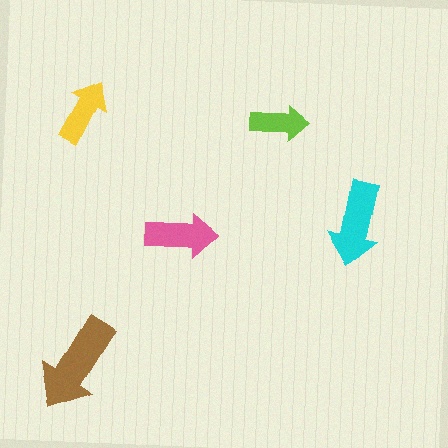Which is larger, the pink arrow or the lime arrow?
The pink one.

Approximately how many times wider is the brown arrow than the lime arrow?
About 1.5 times wider.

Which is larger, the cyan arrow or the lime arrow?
The cyan one.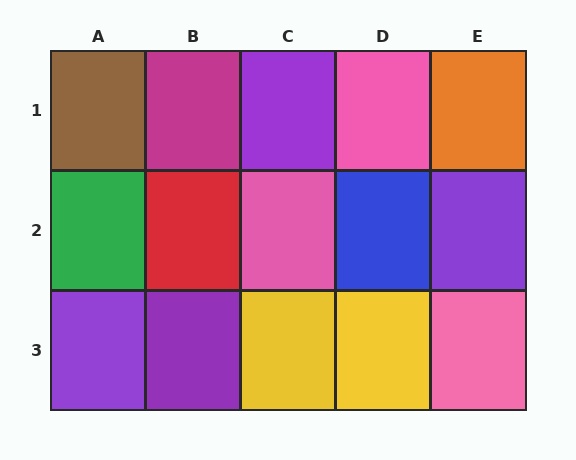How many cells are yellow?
2 cells are yellow.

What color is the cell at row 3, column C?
Yellow.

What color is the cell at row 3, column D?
Yellow.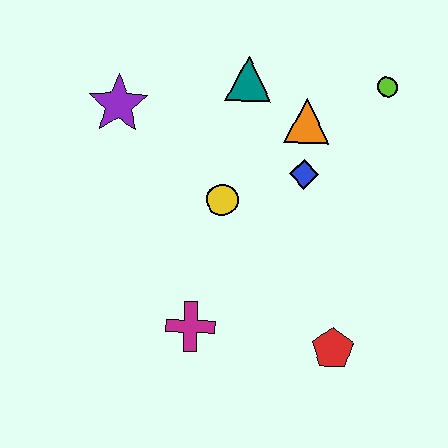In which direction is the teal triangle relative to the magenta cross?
The teal triangle is above the magenta cross.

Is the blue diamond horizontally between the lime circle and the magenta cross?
Yes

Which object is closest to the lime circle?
The orange triangle is closest to the lime circle.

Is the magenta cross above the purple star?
No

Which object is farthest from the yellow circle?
The lime circle is farthest from the yellow circle.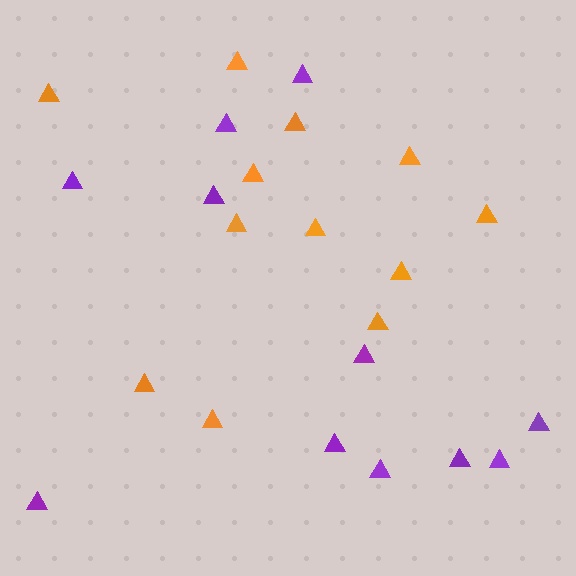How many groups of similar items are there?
There are 2 groups: one group of orange triangles (12) and one group of purple triangles (11).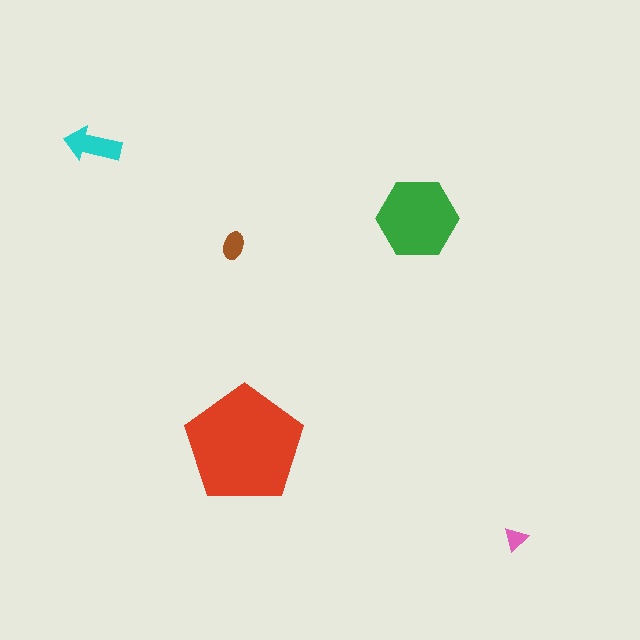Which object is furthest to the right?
The pink triangle is rightmost.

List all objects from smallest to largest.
The pink triangle, the brown ellipse, the cyan arrow, the green hexagon, the red pentagon.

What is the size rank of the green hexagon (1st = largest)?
2nd.